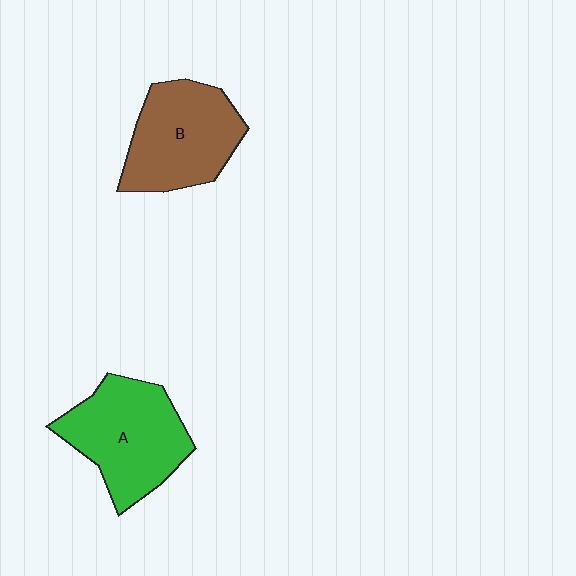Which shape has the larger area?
Shape A (green).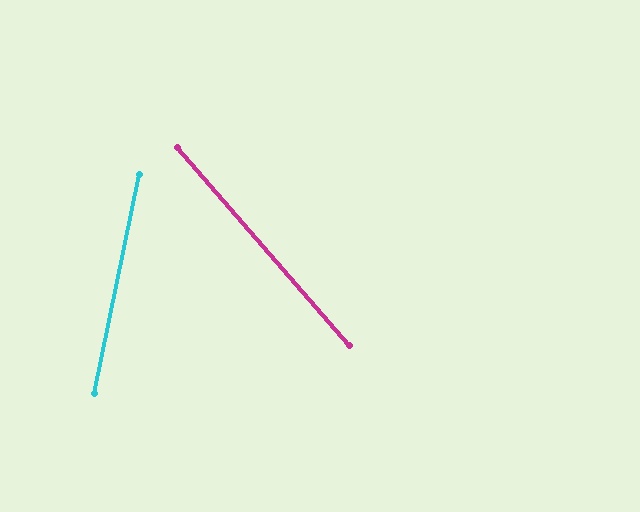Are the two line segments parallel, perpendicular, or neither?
Neither parallel nor perpendicular — they differ by about 52°.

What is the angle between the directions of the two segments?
Approximately 52 degrees.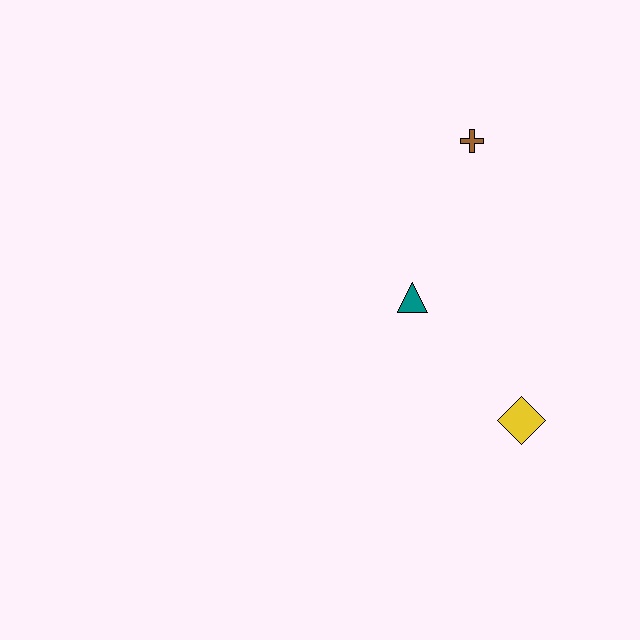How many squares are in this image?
There are no squares.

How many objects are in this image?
There are 3 objects.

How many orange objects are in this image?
There are no orange objects.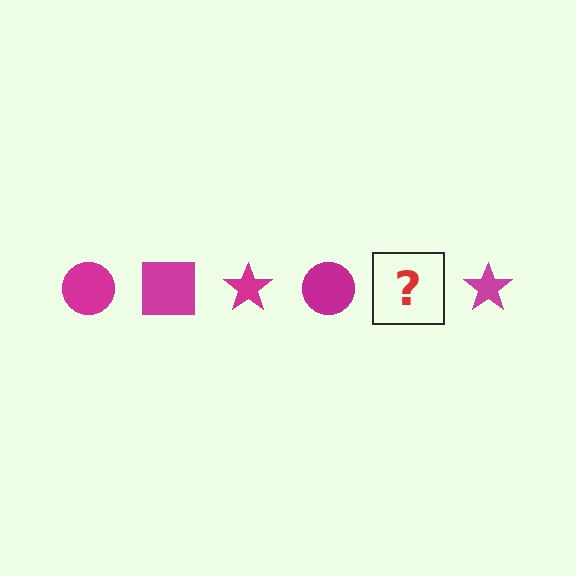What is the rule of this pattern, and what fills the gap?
The rule is that the pattern cycles through circle, square, star shapes in magenta. The gap should be filled with a magenta square.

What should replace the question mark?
The question mark should be replaced with a magenta square.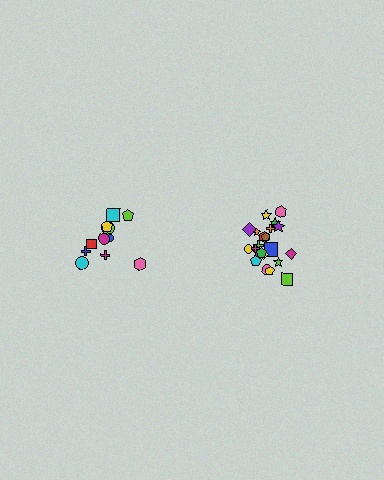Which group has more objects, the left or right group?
The right group.